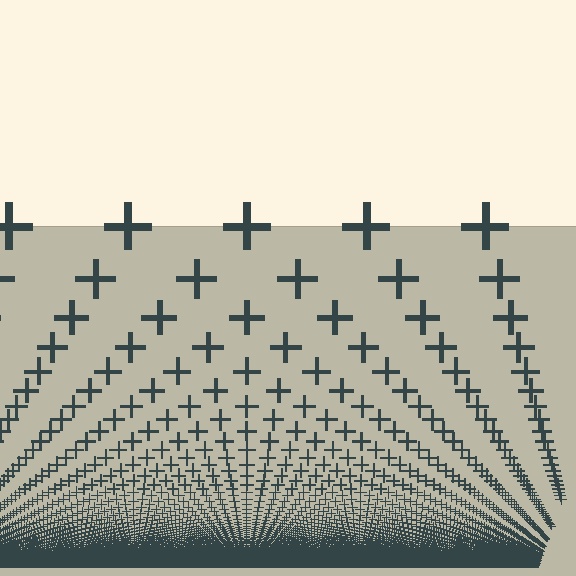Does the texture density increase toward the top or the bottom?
Density increases toward the bottom.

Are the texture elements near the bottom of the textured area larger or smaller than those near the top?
Smaller. The gradient is inverted — elements near the bottom are smaller and denser.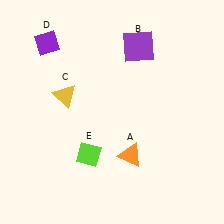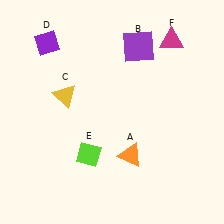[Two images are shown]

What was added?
A magenta triangle (F) was added in Image 2.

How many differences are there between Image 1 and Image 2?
There is 1 difference between the two images.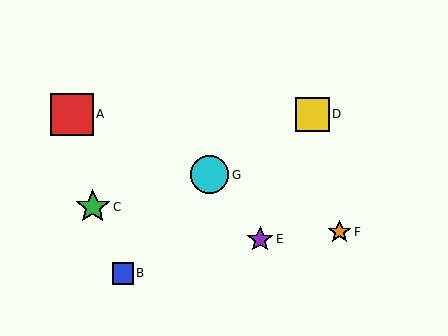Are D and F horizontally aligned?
No, D is at y≈114 and F is at y≈232.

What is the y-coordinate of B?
Object B is at y≈273.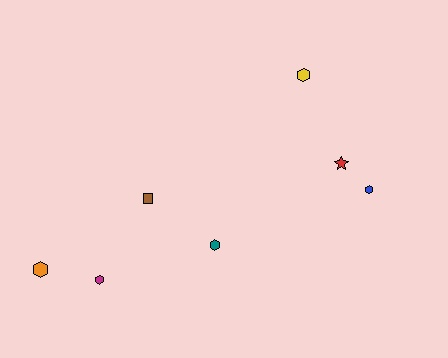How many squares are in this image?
There is 1 square.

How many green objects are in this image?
There are no green objects.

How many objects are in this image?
There are 7 objects.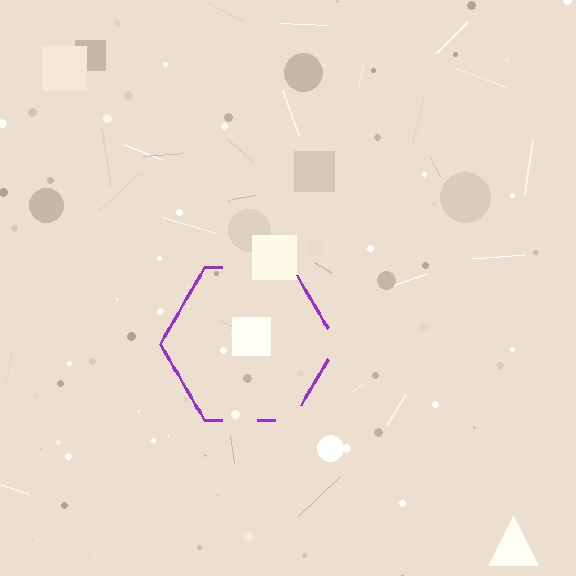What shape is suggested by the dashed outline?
The dashed outline suggests a hexagon.